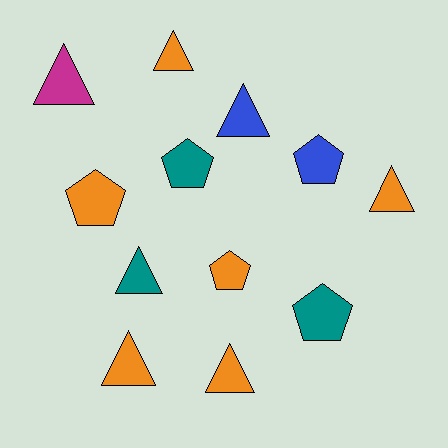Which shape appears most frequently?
Triangle, with 7 objects.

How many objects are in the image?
There are 12 objects.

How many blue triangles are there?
There is 1 blue triangle.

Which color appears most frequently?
Orange, with 6 objects.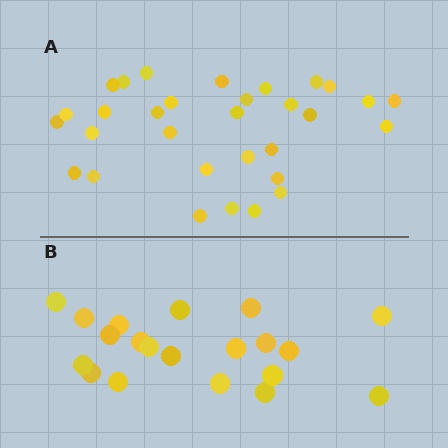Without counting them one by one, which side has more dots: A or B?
Region A (the top region) has more dots.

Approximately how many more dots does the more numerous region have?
Region A has roughly 12 or so more dots than region B.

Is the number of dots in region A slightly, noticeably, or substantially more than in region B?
Region A has substantially more. The ratio is roughly 1.6 to 1.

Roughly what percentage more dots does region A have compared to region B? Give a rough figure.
About 55% more.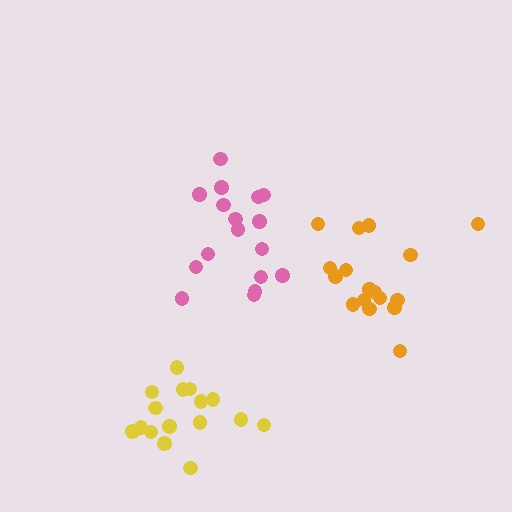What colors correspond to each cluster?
The clusters are colored: pink, orange, yellow.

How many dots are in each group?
Group 1: 17 dots, Group 2: 17 dots, Group 3: 16 dots (50 total).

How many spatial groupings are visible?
There are 3 spatial groupings.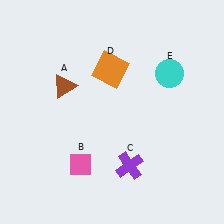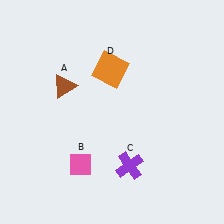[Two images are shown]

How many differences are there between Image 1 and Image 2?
There is 1 difference between the two images.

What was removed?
The cyan circle (E) was removed in Image 2.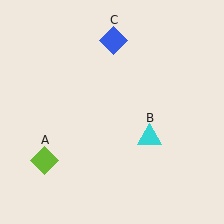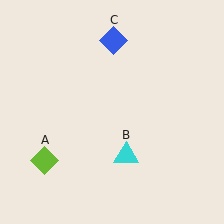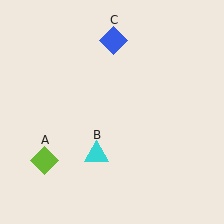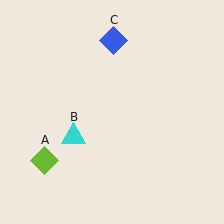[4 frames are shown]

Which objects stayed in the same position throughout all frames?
Lime diamond (object A) and blue diamond (object C) remained stationary.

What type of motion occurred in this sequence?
The cyan triangle (object B) rotated clockwise around the center of the scene.